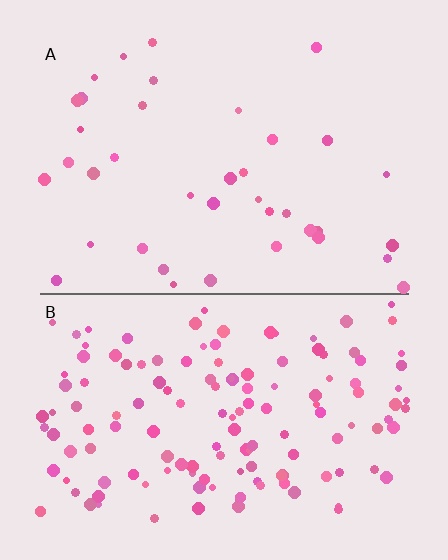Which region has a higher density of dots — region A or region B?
B (the bottom).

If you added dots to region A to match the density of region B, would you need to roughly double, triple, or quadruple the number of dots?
Approximately quadruple.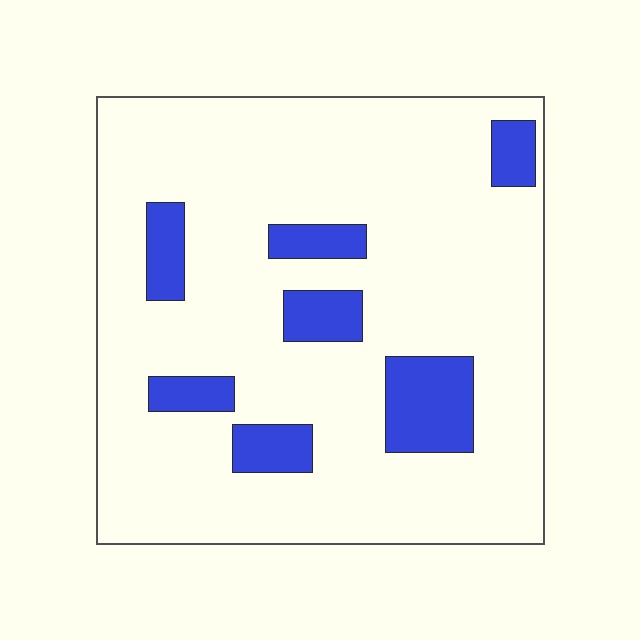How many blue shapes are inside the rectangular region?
7.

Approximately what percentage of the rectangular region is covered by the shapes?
Approximately 15%.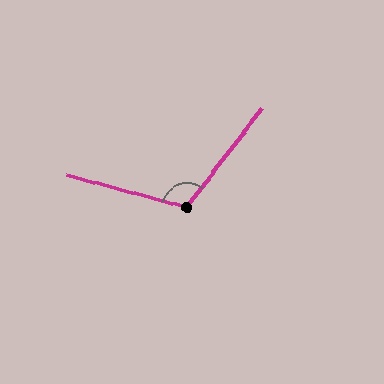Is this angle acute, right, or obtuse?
It is obtuse.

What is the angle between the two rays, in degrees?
Approximately 112 degrees.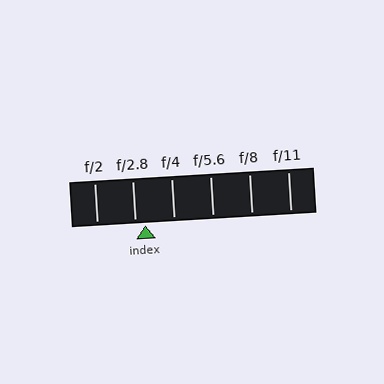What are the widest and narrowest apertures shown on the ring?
The widest aperture shown is f/2 and the narrowest is f/11.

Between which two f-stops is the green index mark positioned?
The index mark is between f/2.8 and f/4.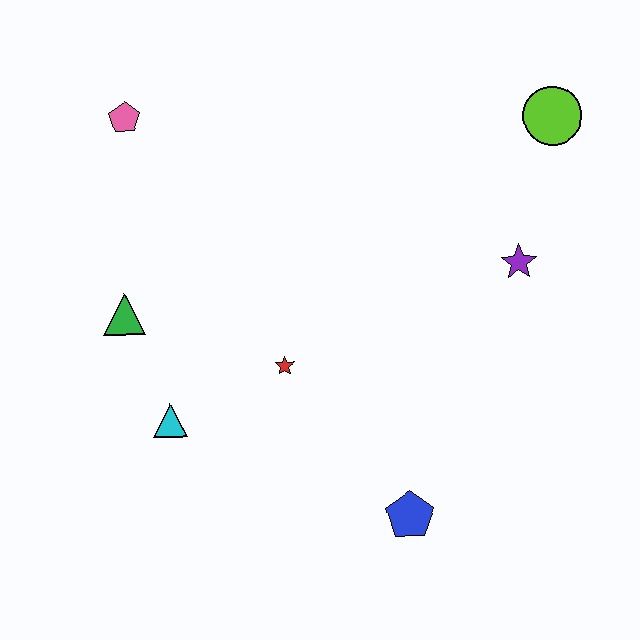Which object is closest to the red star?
The cyan triangle is closest to the red star.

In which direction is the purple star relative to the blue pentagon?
The purple star is above the blue pentagon.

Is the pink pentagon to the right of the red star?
No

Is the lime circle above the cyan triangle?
Yes